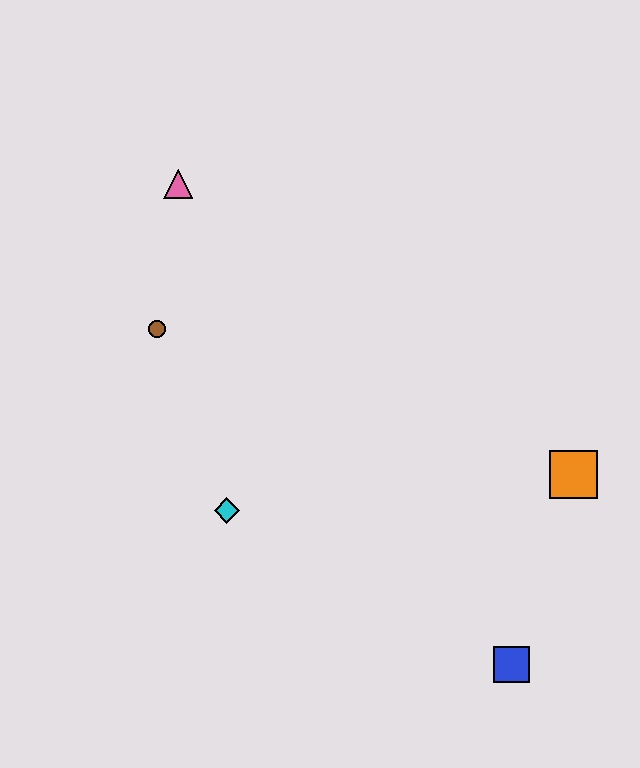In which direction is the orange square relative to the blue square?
The orange square is above the blue square.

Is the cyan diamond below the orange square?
Yes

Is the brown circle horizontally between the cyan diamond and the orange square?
No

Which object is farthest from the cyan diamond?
The orange square is farthest from the cyan diamond.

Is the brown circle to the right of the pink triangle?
No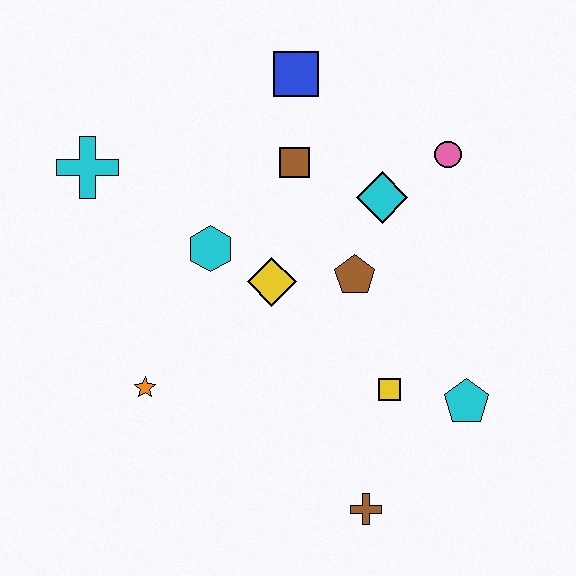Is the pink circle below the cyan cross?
No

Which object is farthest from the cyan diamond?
The brown cross is farthest from the cyan diamond.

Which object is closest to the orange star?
The cyan hexagon is closest to the orange star.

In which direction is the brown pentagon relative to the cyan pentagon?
The brown pentagon is above the cyan pentagon.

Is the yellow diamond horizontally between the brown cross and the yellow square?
No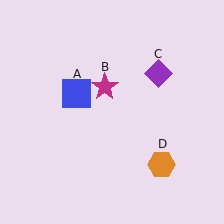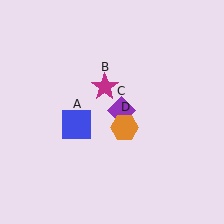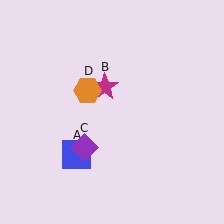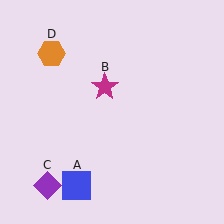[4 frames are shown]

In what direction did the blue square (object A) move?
The blue square (object A) moved down.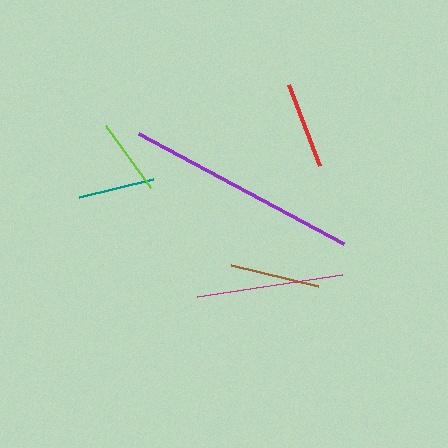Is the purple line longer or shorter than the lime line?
The purple line is longer than the lime line.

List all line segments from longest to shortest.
From longest to shortest: purple, magenta, brown, red, lime, teal.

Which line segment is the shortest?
The teal line is the shortest at approximately 76 pixels.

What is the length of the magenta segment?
The magenta segment is approximately 146 pixels long.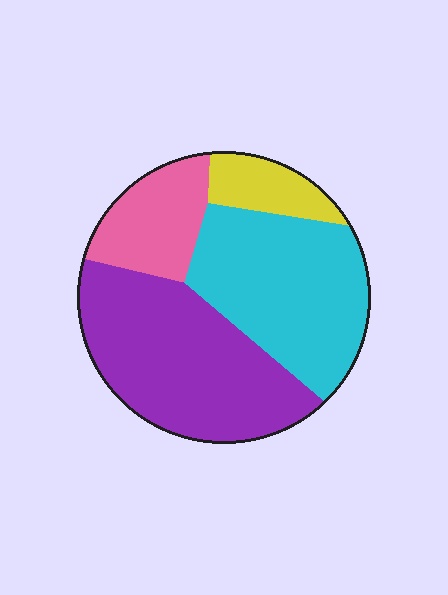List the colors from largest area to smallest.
From largest to smallest: purple, cyan, pink, yellow.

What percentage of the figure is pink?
Pink covers 15% of the figure.